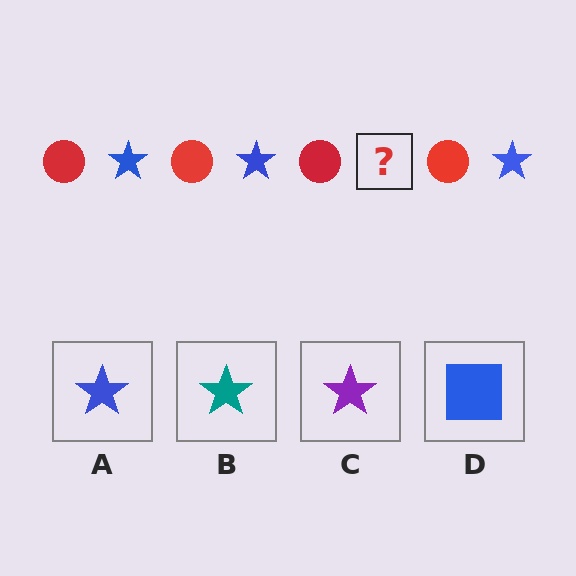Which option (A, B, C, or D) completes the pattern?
A.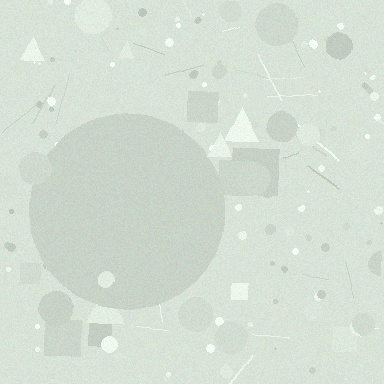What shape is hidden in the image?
A circle is hidden in the image.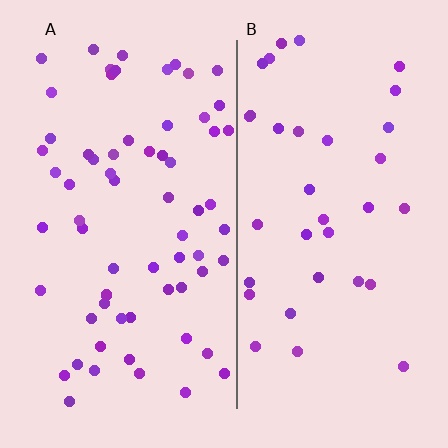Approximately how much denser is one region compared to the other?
Approximately 1.9× — region A over region B.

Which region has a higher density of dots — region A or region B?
A (the left).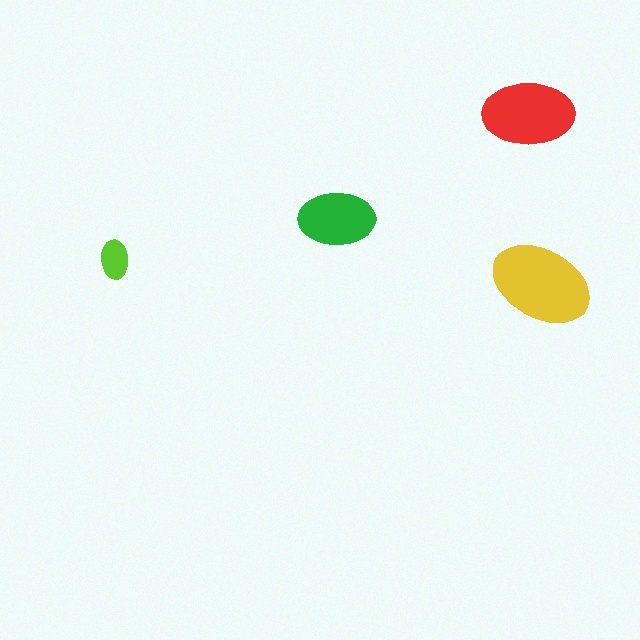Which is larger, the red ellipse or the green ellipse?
The red one.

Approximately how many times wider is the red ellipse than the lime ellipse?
About 2.5 times wider.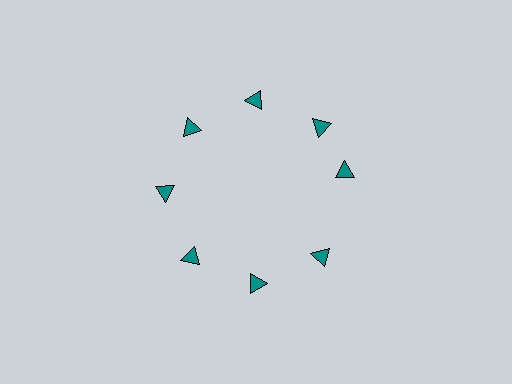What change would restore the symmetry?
The symmetry would be restored by rotating it back into even spacing with its neighbors so that all 8 triangles sit at equal angles and equal distance from the center.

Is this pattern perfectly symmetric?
No. The 8 teal triangles are arranged in a ring, but one element near the 3 o'clock position is rotated out of alignment along the ring, breaking the 8-fold rotational symmetry.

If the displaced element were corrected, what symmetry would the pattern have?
It would have 8-fold rotational symmetry — the pattern would map onto itself every 45 degrees.